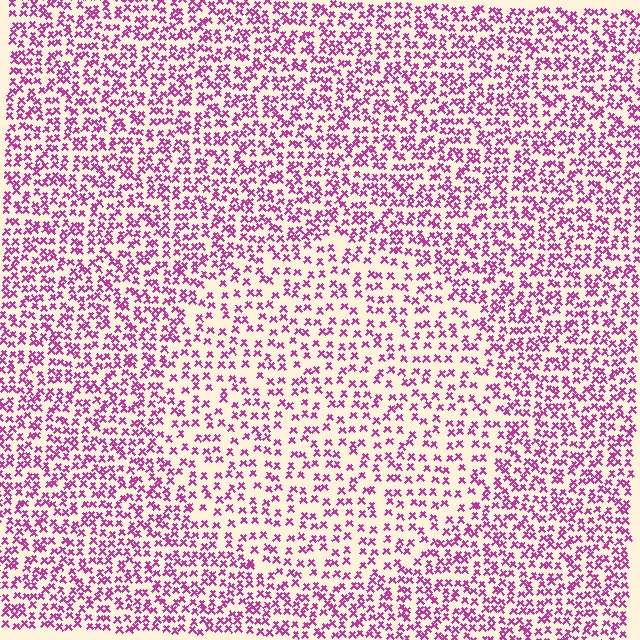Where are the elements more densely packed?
The elements are more densely packed outside the circle boundary.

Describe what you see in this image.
The image contains small magenta elements arranged at two different densities. A circle-shaped region is visible where the elements are less densely packed than the surrounding area.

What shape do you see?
I see a circle.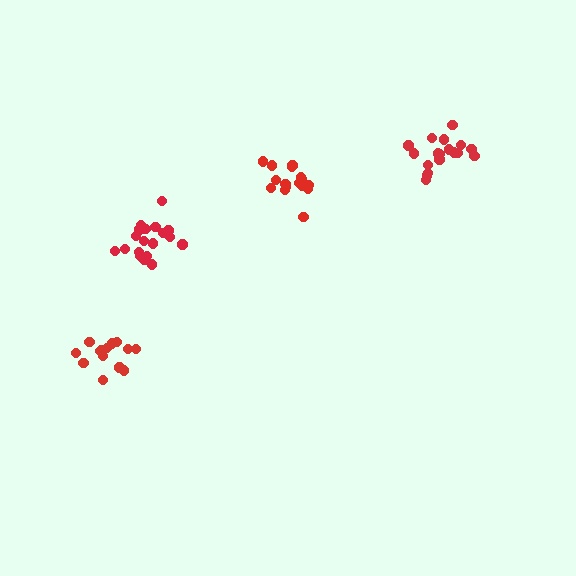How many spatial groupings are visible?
There are 4 spatial groupings.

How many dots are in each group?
Group 1: 17 dots, Group 2: 14 dots, Group 3: 18 dots, Group 4: 19 dots (68 total).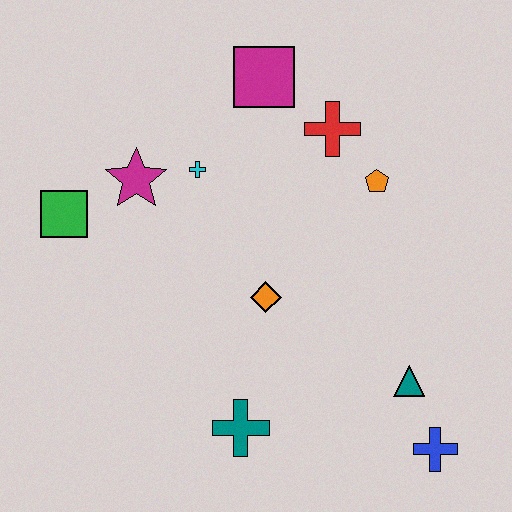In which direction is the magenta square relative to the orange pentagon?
The magenta square is to the left of the orange pentagon.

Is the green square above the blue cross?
Yes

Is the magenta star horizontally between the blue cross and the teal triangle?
No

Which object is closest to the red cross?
The orange pentagon is closest to the red cross.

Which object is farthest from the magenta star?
The blue cross is farthest from the magenta star.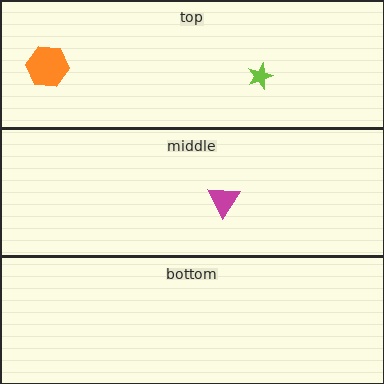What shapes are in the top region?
The orange hexagon, the lime star.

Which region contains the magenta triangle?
The middle region.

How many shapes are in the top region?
2.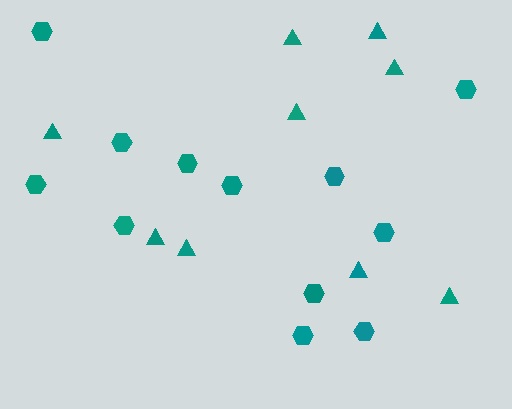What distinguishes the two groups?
There are 2 groups: one group of hexagons (12) and one group of triangles (9).